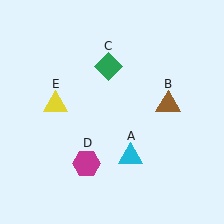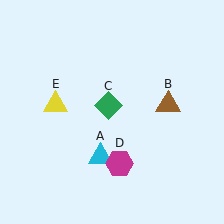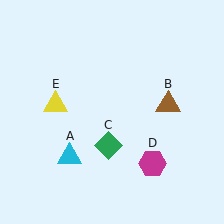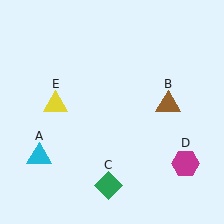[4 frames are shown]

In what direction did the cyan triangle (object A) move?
The cyan triangle (object A) moved left.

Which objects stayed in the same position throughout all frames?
Brown triangle (object B) and yellow triangle (object E) remained stationary.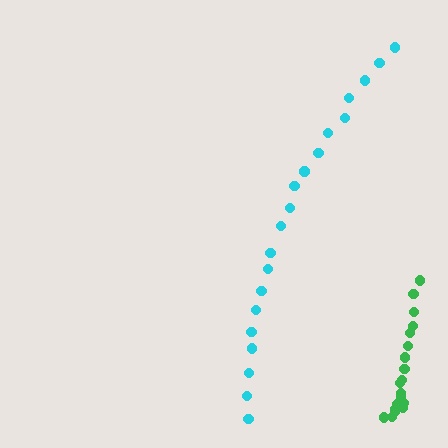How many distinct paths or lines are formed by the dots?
There are 2 distinct paths.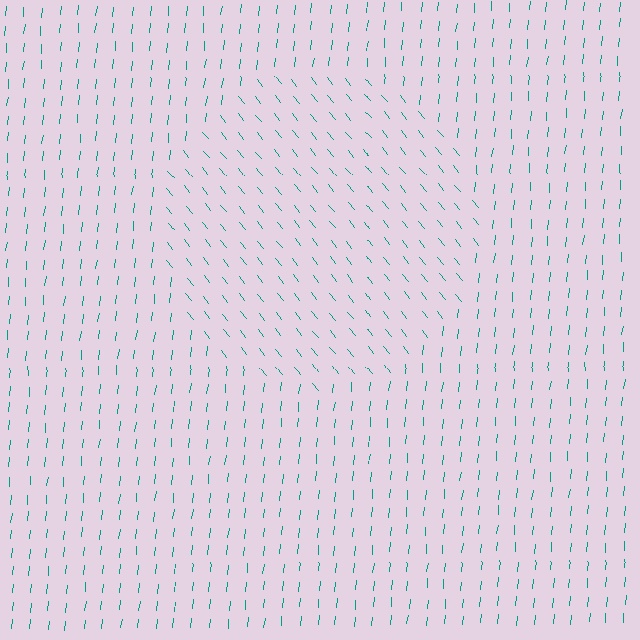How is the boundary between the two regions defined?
The boundary is defined purely by a change in line orientation (approximately 45 degrees difference). All lines are the same color and thickness.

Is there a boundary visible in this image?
Yes, there is a texture boundary formed by a change in line orientation.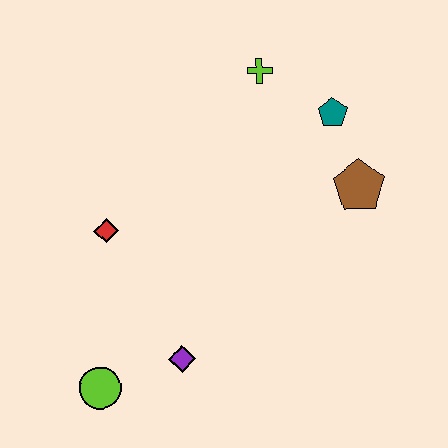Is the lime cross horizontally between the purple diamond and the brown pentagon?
Yes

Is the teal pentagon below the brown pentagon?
No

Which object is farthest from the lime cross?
The lime circle is farthest from the lime cross.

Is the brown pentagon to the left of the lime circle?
No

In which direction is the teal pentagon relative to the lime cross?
The teal pentagon is to the right of the lime cross.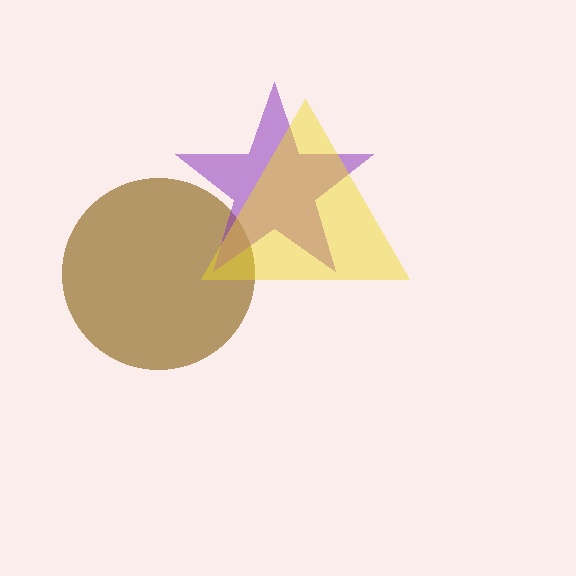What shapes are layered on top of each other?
The layered shapes are: a brown circle, a purple star, a yellow triangle.